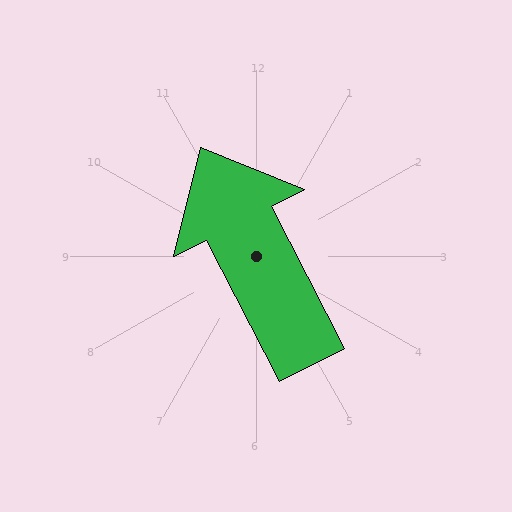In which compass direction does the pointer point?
Northwest.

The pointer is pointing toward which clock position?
Roughly 11 o'clock.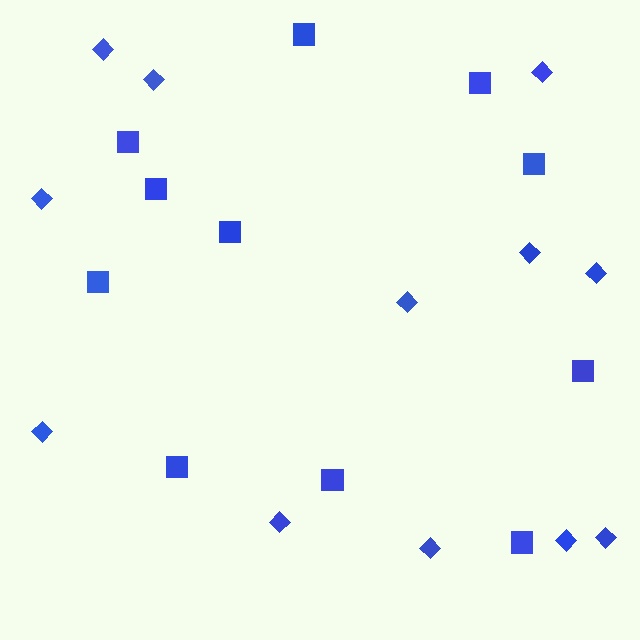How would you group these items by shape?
There are 2 groups: one group of diamonds (12) and one group of squares (11).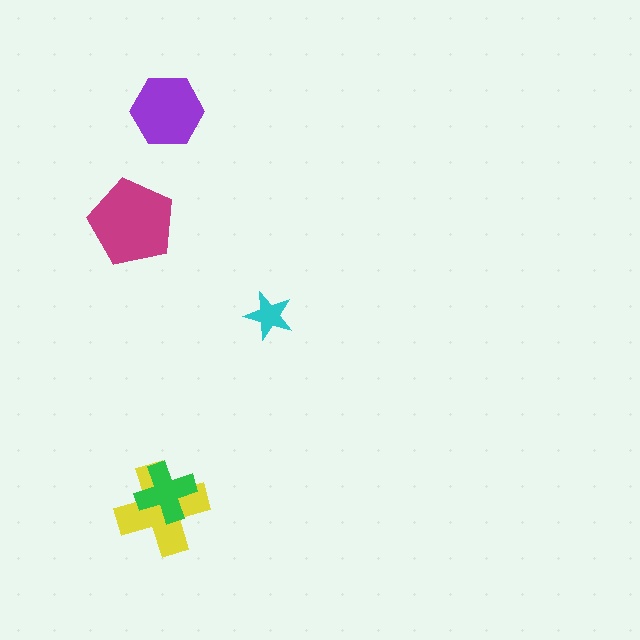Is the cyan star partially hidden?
No, no other shape covers it.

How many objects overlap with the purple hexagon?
0 objects overlap with the purple hexagon.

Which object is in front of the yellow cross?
The green cross is in front of the yellow cross.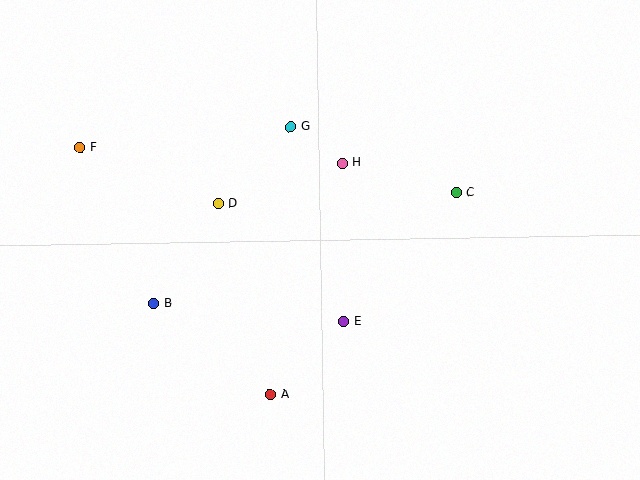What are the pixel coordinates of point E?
Point E is at (344, 321).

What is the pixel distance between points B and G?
The distance between B and G is 223 pixels.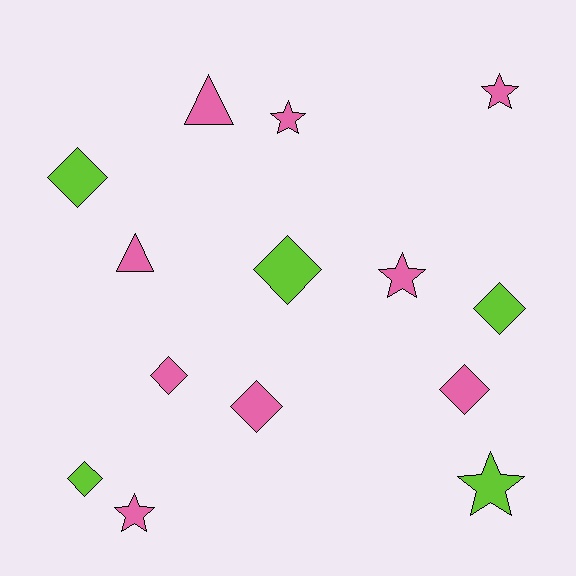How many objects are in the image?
There are 14 objects.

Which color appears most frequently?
Pink, with 9 objects.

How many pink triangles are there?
There are 2 pink triangles.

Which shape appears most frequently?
Diamond, with 7 objects.